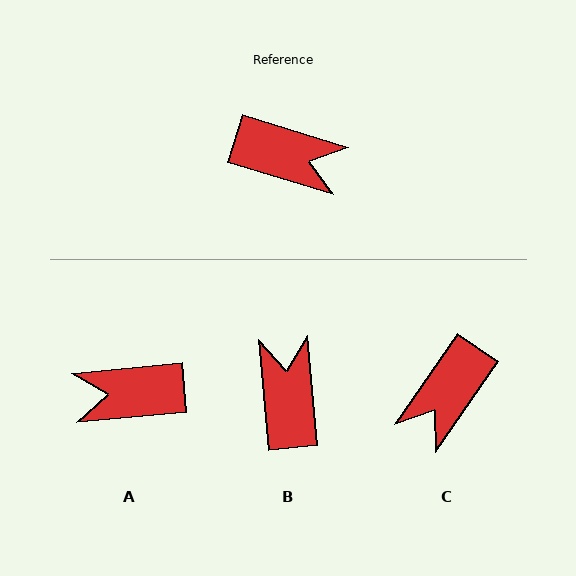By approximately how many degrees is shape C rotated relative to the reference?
Approximately 108 degrees clockwise.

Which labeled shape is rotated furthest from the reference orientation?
A, about 158 degrees away.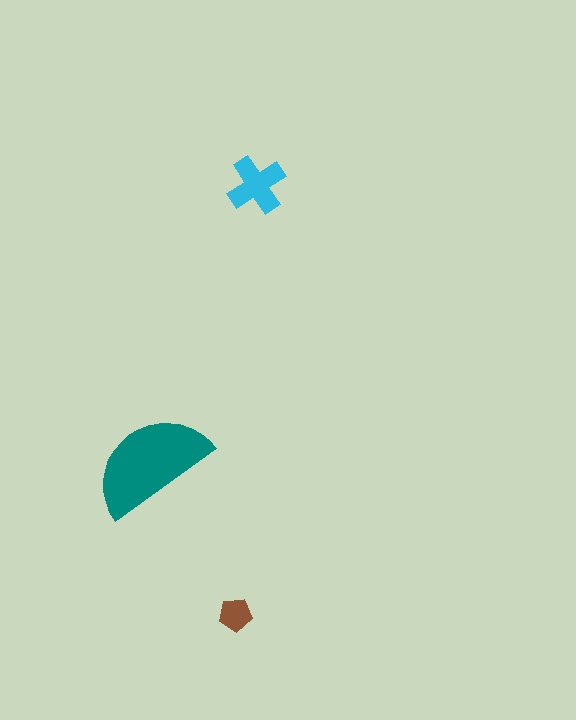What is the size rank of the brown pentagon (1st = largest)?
3rd.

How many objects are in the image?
There are 3 objects in the image.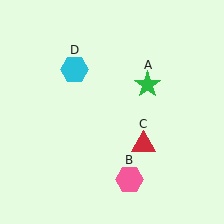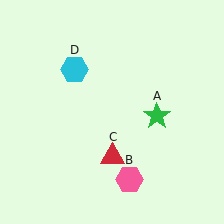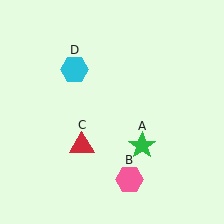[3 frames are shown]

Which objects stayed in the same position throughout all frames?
Pink hexagon (object B) and cyan hexagon (object D) remained stationary.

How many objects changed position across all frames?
2 objects changed position: green star (object A), red triangle (object C).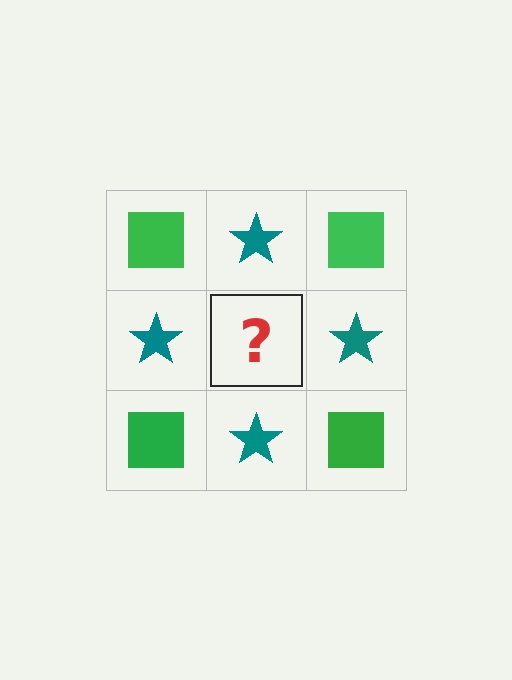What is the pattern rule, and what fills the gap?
The rule is that it alternates green square and teal star in a checkerboard pattern. The gap should be filled with a green square.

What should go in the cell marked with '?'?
The missing cell should contain a green square.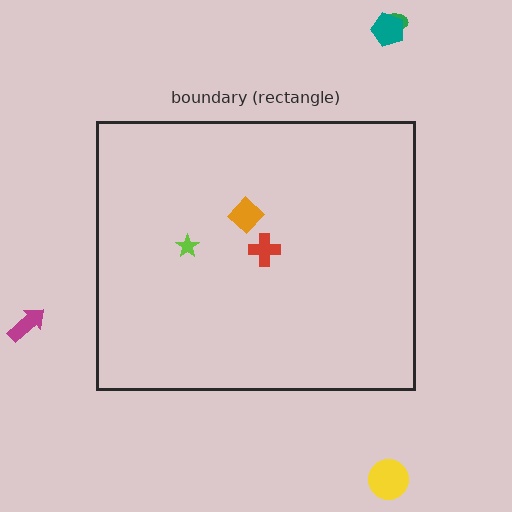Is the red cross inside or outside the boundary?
Inside.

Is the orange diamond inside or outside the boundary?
Inside.